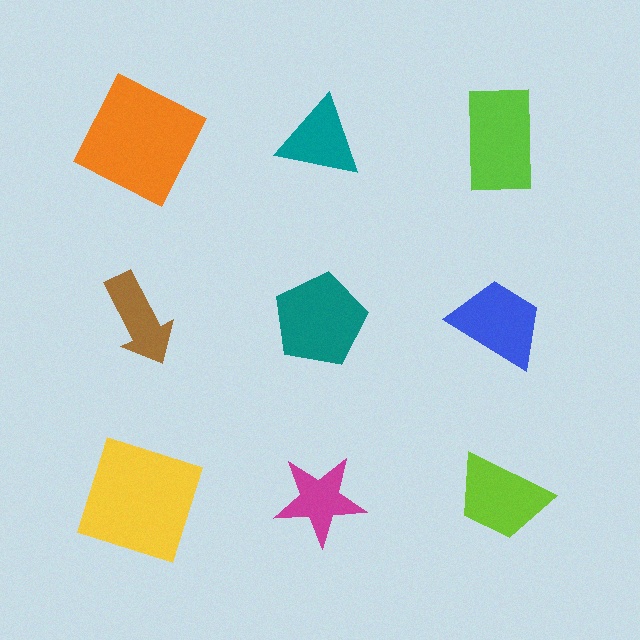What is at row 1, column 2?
A teal triangle.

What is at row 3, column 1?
A yellow square.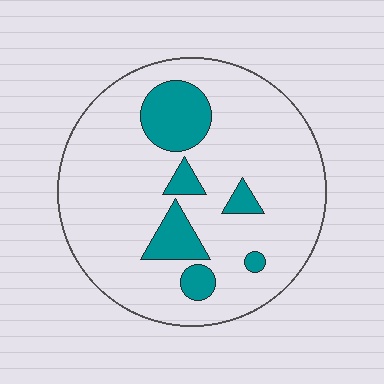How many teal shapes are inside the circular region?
6.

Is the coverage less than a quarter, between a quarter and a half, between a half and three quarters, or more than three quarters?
Less than a quarter.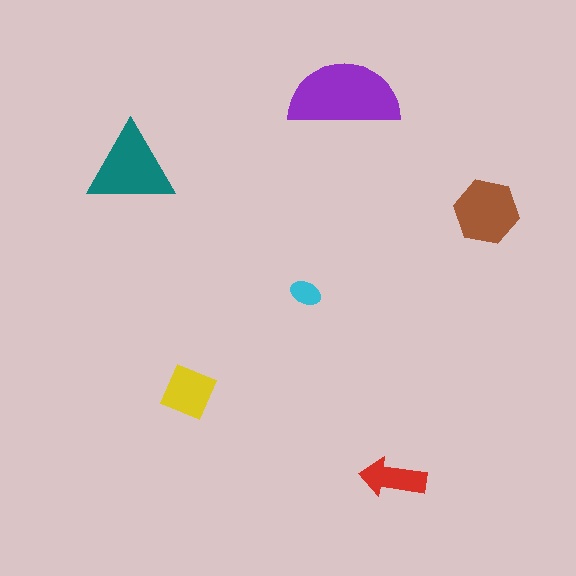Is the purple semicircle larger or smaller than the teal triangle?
Larger.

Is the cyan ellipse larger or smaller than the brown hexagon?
Smaller.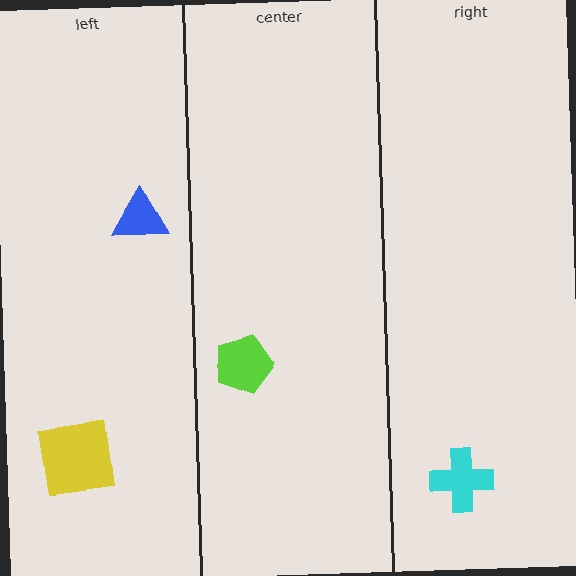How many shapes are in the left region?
2.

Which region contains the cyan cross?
The right region.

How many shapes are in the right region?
1.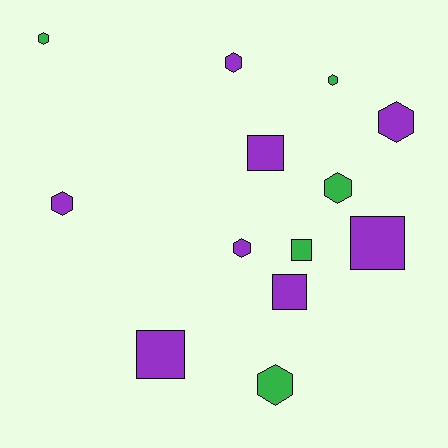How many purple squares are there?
There are 4 purple squares.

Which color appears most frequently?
Purple, with 8 objects.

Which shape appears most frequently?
Hexagon, with 8 objects.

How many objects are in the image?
There are 13 objects.